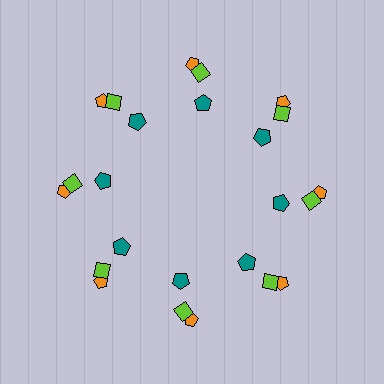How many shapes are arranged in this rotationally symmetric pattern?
There are 24 shapes, arranged in 8 groups of 3.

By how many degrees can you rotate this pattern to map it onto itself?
The pattern maps onto itself every 45 degrees of rotation.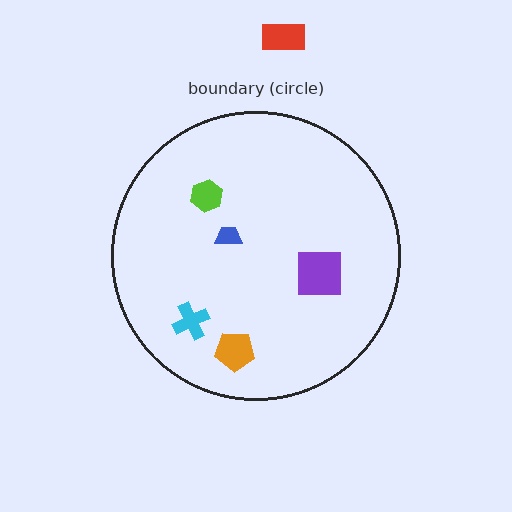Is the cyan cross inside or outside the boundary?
Inside.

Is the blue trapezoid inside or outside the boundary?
Inside.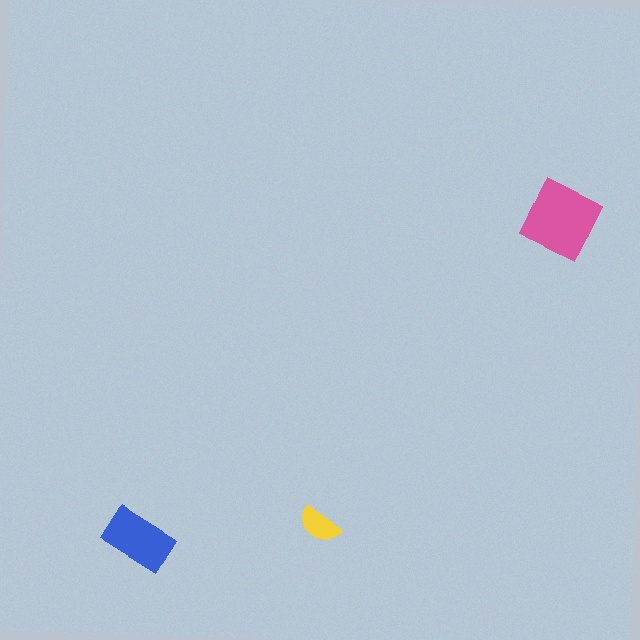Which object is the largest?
The pink diamond.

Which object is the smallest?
The yellow semicircle.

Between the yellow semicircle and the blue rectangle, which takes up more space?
The blue rectangle.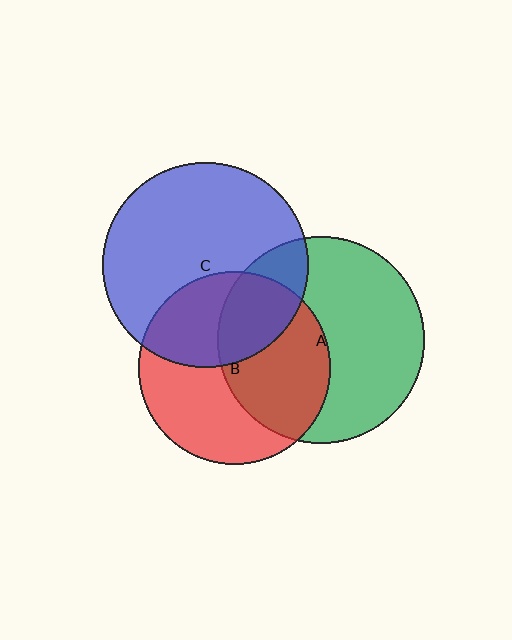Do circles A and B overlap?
Yes.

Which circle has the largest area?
Circle A (green).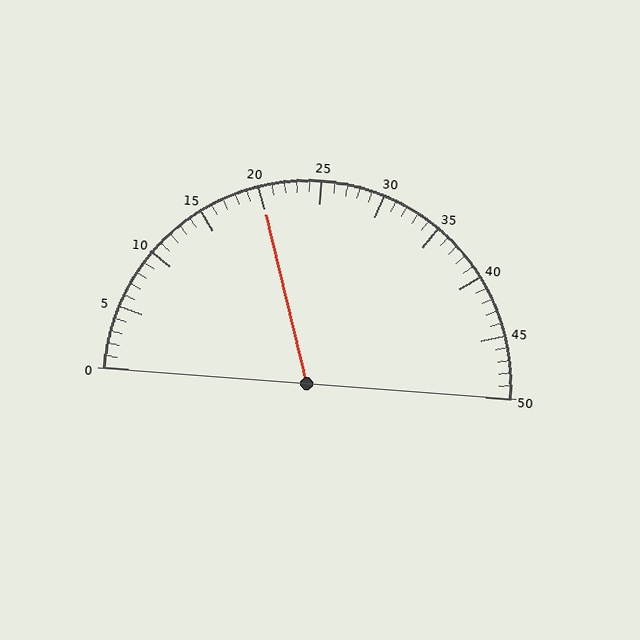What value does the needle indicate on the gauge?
The needle indicates approximately 20.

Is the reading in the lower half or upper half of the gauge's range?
The reading is in the lower half of the range (0 to 50).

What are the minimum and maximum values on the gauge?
The gauge ranges from 0 to 50.